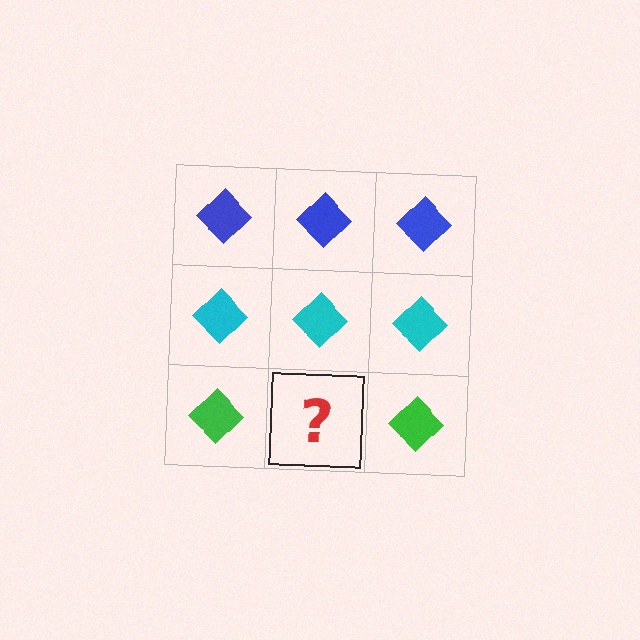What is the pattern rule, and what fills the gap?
The rule is that each row has a consistent color. The gap should be filled with a green diamond.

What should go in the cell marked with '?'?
The missing cell should contain a green diamond.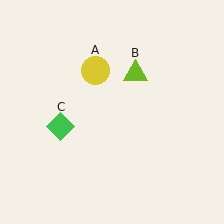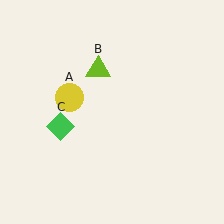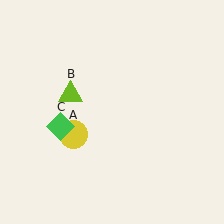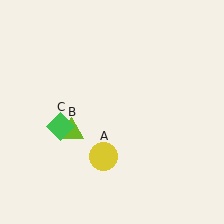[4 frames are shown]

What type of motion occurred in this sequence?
The yellow circle (object A), lime triangle (object B) rotated counterclockwise around the center of the scene.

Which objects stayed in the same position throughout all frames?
Green diamond (object C) remained stationary.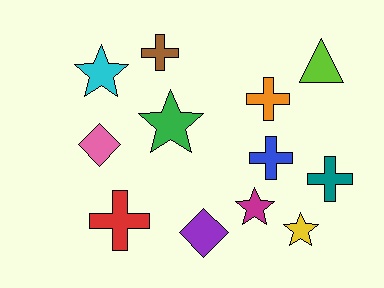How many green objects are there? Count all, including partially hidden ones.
There is 1 green object.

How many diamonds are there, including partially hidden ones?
There are 2 diamonds.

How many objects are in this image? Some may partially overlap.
There are 12 objects.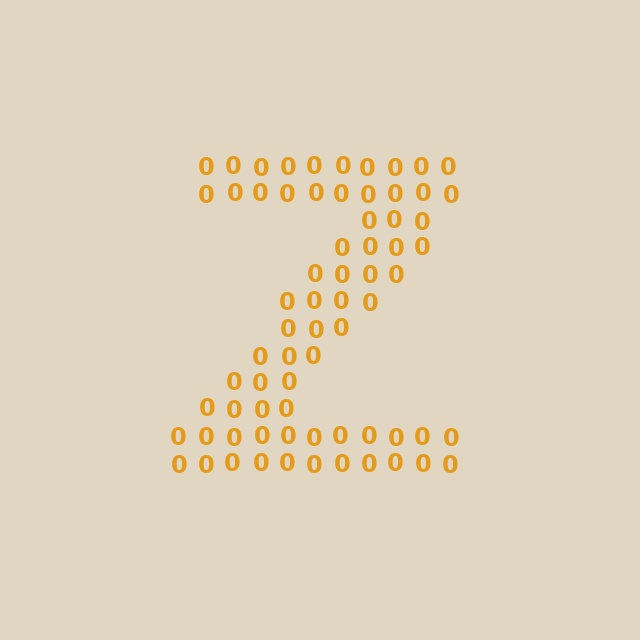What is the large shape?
The large shape is the letter Z.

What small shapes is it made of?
It is made of small digit 0's.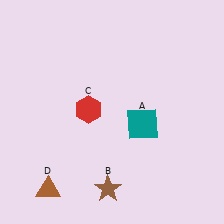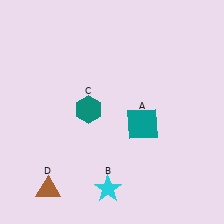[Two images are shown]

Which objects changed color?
B changed from brown to cyan. C changed from red to teal.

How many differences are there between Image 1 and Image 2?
There are 2 differences between the two images.